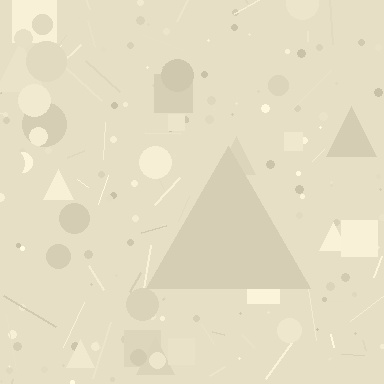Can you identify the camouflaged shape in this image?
The camouflaged shape is a triangle.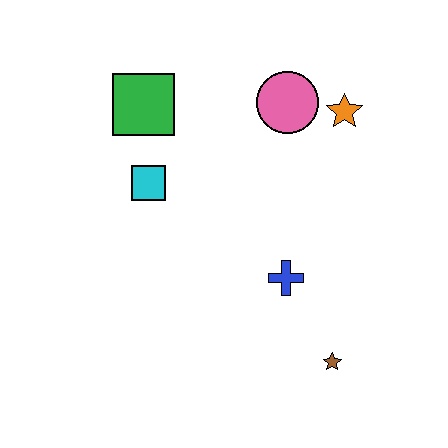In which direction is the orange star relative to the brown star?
The orange star is above the brown star.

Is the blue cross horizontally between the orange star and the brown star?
No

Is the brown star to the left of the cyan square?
No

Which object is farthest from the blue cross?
The green square is farthest from the blue cross.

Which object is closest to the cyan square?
The green square is closest to the cyan square.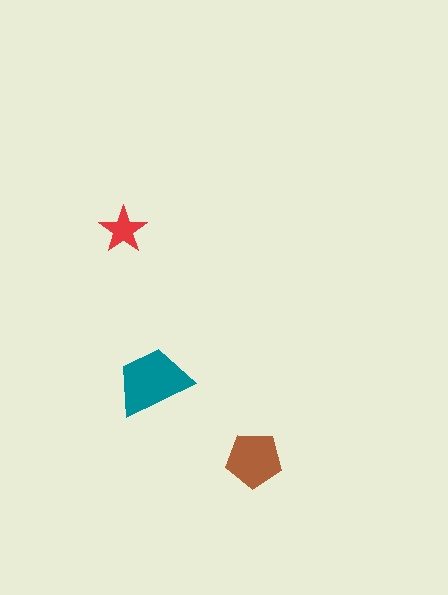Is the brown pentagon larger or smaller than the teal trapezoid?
Smaller.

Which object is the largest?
The teal trapezoid.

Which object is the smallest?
The red star.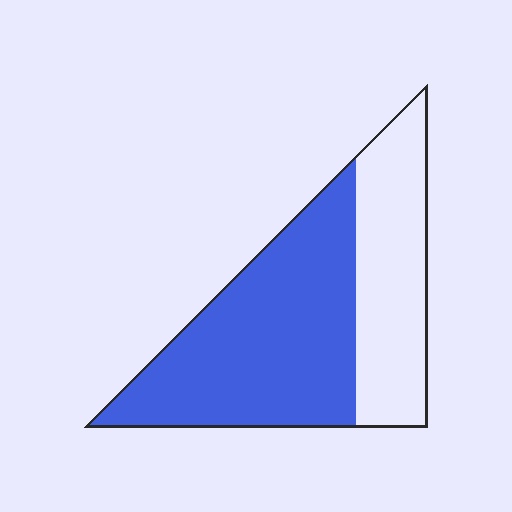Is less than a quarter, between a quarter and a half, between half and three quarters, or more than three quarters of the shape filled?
Between half and three quarters.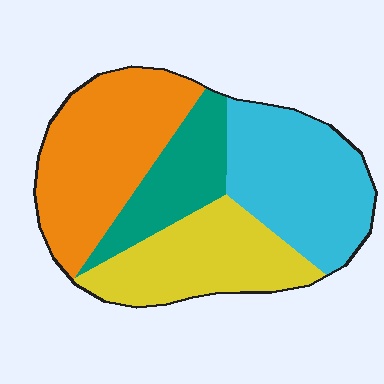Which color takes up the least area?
Teal, at roughly 15%.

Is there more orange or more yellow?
Orange.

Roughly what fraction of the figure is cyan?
Cyan takes up between a sixth and a third of the figure.